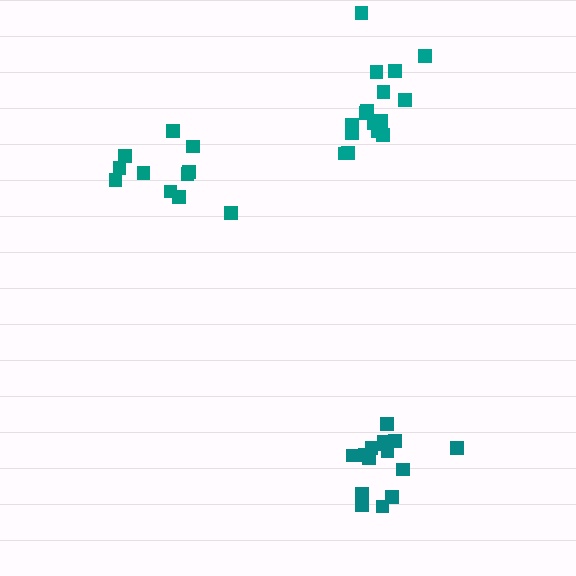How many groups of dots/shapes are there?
There are 3 groups.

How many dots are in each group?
Group 1: 11 dots, Group 2: 16 dots, Group 3: 15 dots (42 total).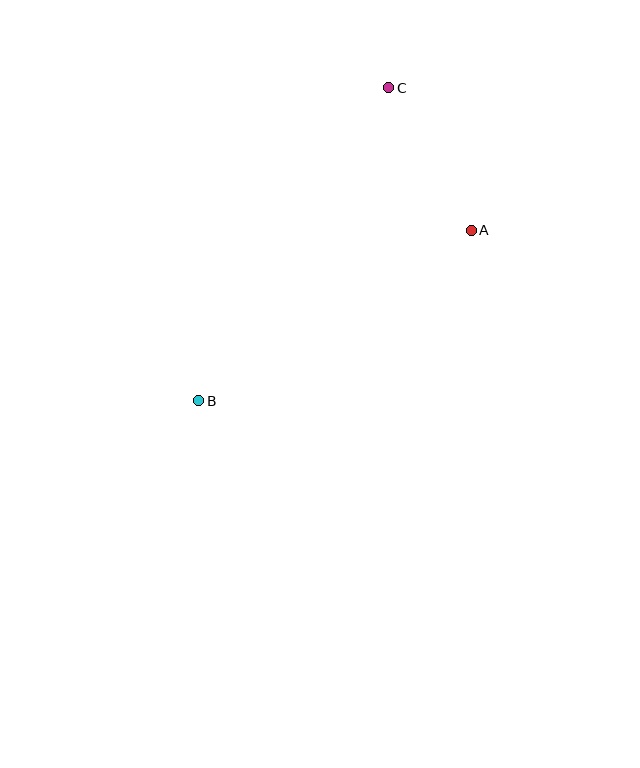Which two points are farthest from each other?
Points B and C are farthest from each other.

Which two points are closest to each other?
Points A and C are closest to each other.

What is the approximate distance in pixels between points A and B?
The distance between A and B is approximately 322 pixels.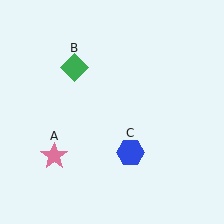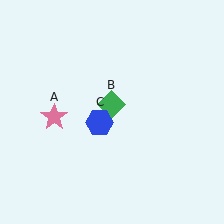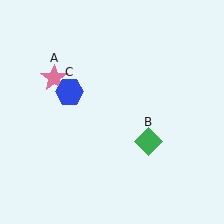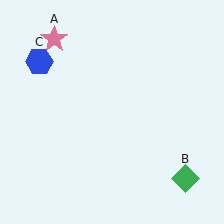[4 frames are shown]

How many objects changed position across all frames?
3 objects changed position: pink star (object A), green diamond (object B), blue hexagon (object C).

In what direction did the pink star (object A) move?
The pink star (object A) moved up.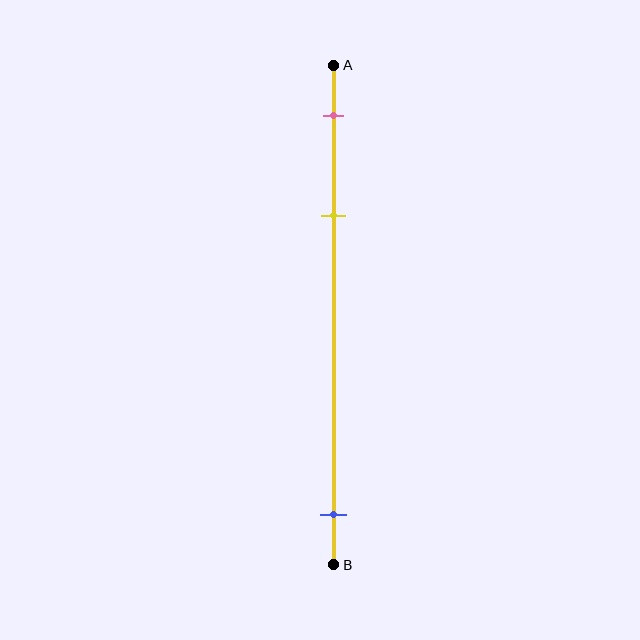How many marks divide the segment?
There are 3 marks dividing the segment.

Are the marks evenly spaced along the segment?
No, the marks are not evenly spaced.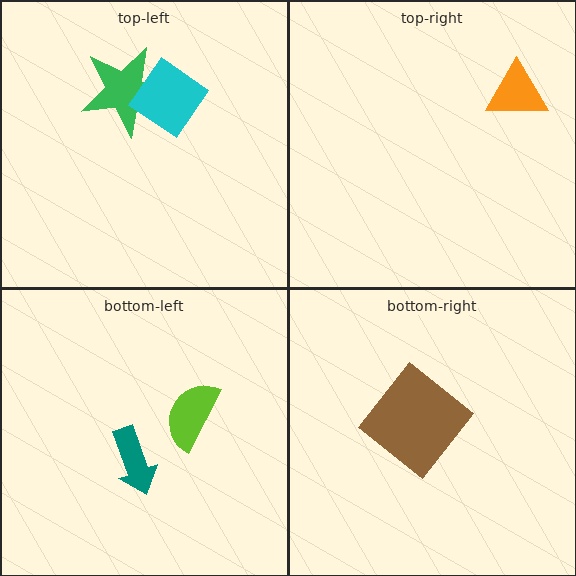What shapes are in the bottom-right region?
The brown diamond.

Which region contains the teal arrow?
The bottom-left region.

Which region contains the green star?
The top-left region.